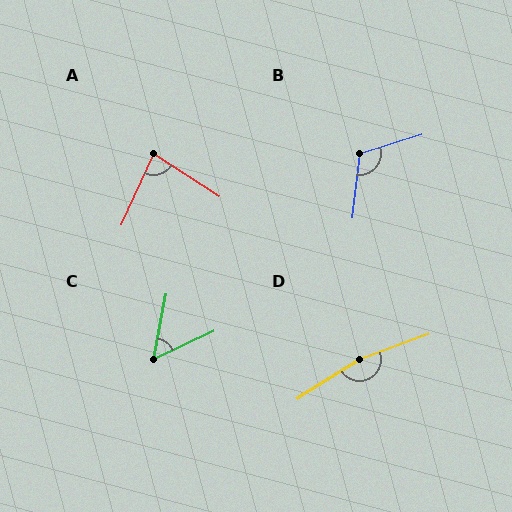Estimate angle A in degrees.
Approximately 82 degrees.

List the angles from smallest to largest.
C (54°), A (82°), B (114°), D (168°).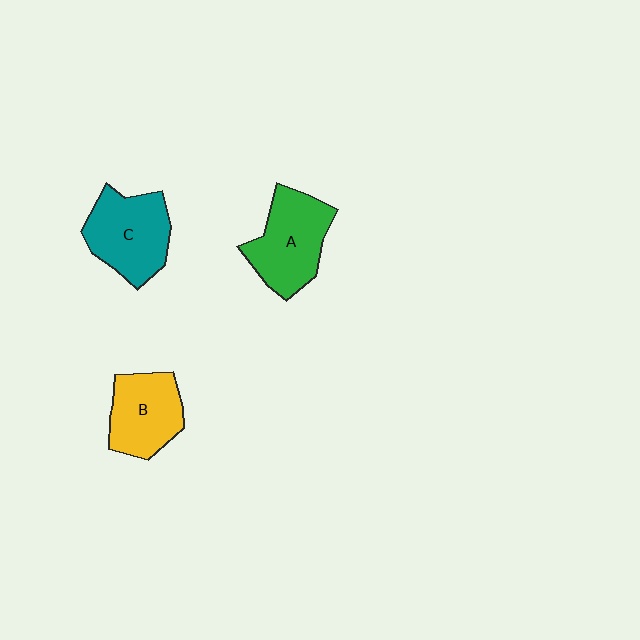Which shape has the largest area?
Shape A (green).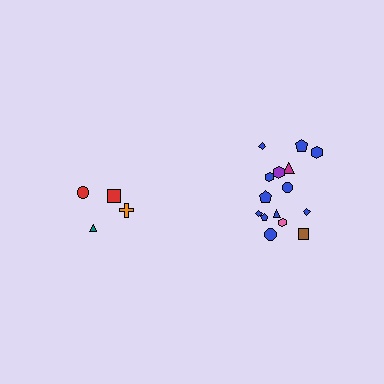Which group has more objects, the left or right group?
The right group.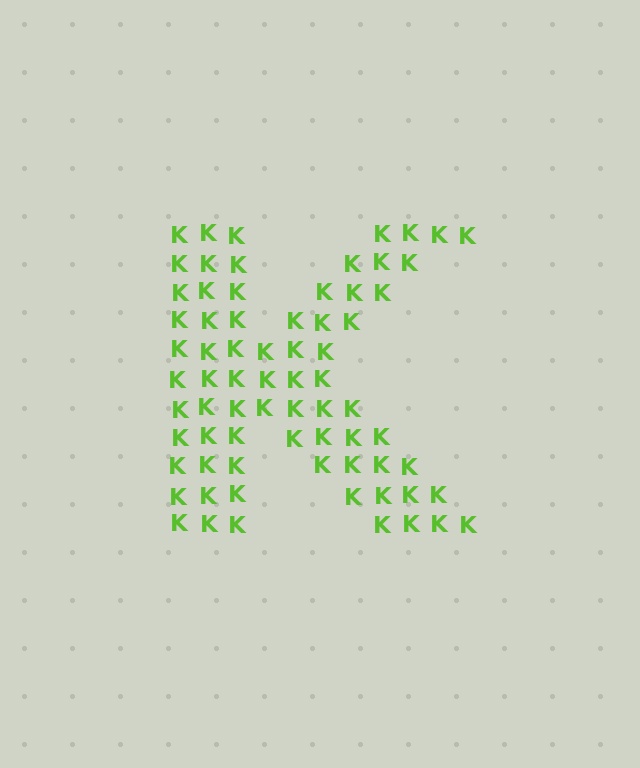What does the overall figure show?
The overall figure shows the letter K.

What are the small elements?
The small elements are letter K's.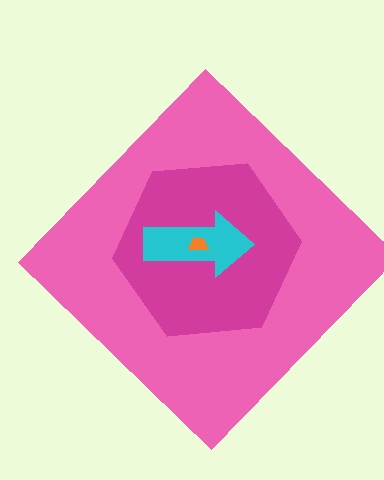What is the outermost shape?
The pink diamond.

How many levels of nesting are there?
4.